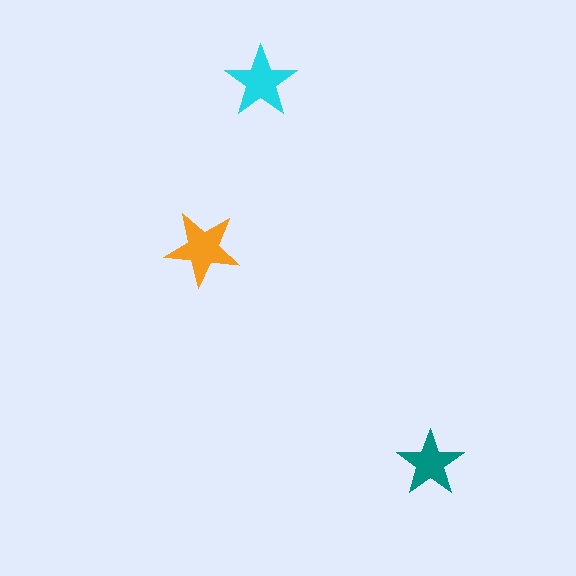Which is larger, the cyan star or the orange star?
The orange one.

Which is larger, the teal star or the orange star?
The orange one.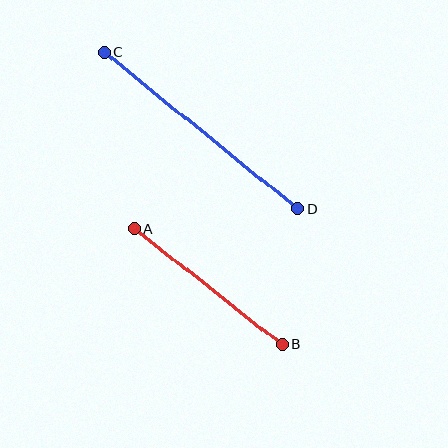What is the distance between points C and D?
The distance is approximately 249 pixels.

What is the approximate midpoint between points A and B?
The midpoint is at approximately (208, 287) pixels.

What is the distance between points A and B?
The distance is approximately 187 pixels.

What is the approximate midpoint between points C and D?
The midpoint is at approximately (201, 131) pixels.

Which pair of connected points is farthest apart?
Points C and D are farthest apart.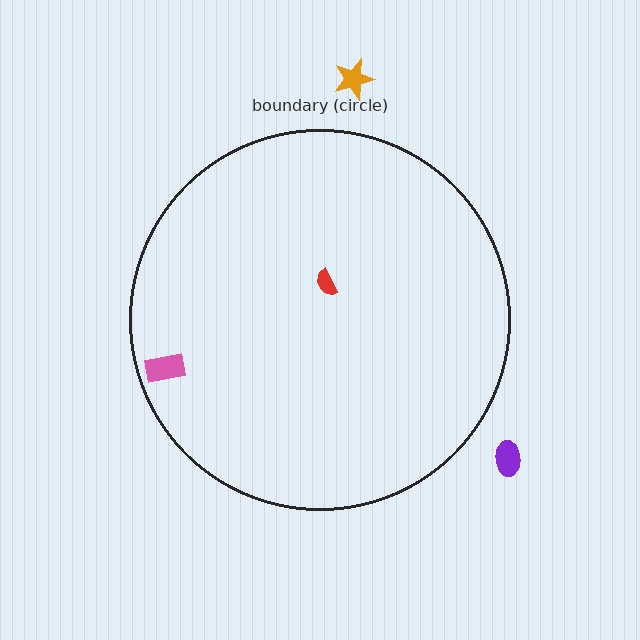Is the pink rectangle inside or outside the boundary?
Inside.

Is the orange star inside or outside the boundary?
Outside.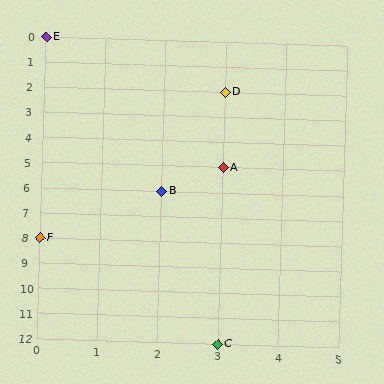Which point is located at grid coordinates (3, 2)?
Point D is at (3, 2).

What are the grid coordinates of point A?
Point A is at grid coordinates (3, 5).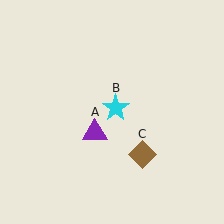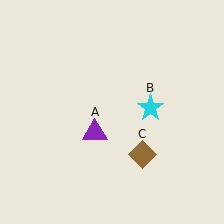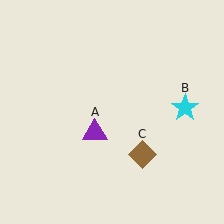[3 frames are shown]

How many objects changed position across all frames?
1 object changed position: cyan star (object B).